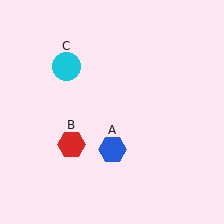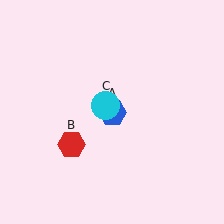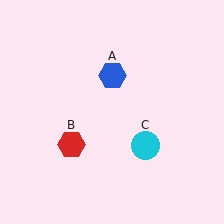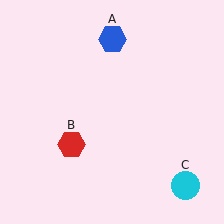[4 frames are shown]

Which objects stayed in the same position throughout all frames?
Red hexagon (object B) remained stationary.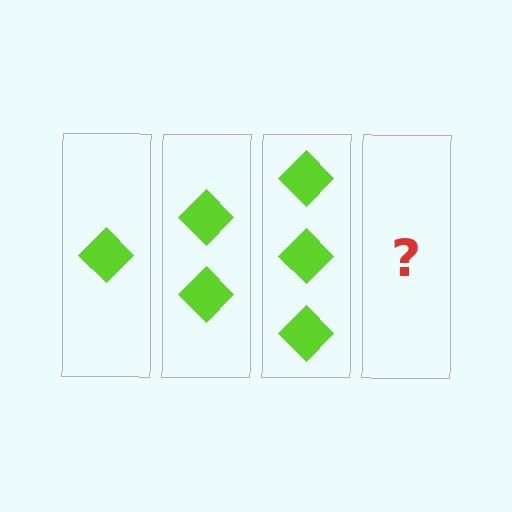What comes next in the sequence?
The next element should be 4 diamonds.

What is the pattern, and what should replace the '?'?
The pattern is that each step adds one more diamond. The '?' should be 4 diamonds.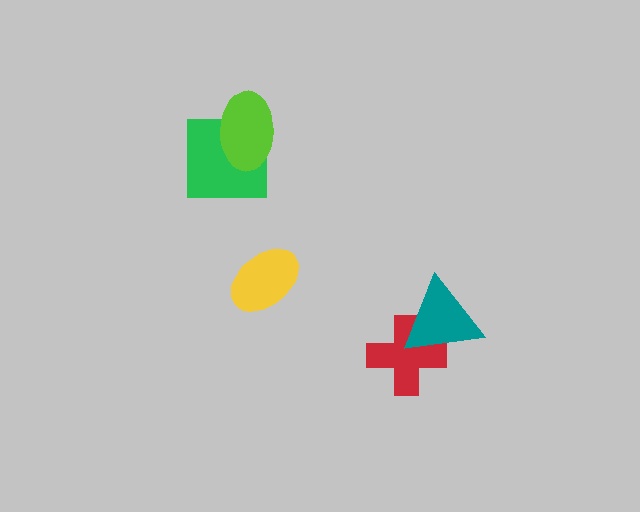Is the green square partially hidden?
Yes, it is partially covered by another shape.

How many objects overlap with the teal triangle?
1 object overlaps with the teal triangle.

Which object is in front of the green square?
The lime ellipse is in front of the green square.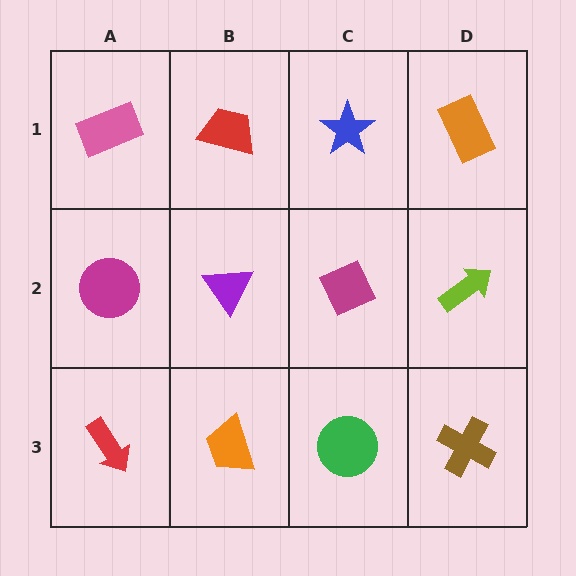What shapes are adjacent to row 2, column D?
An orange rectangle (row 1, column D), a brown cross (row 3, column D), a magenta diamond (row 2, column C).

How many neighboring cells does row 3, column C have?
3.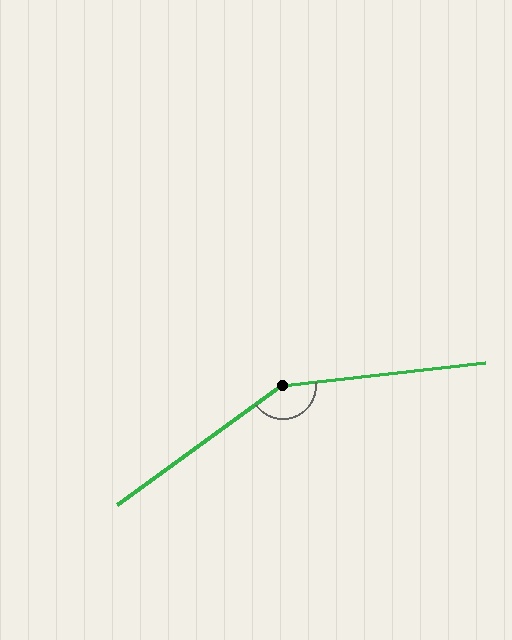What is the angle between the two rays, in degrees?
Approximately 150 degrees.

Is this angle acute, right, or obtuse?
It is obtuse.